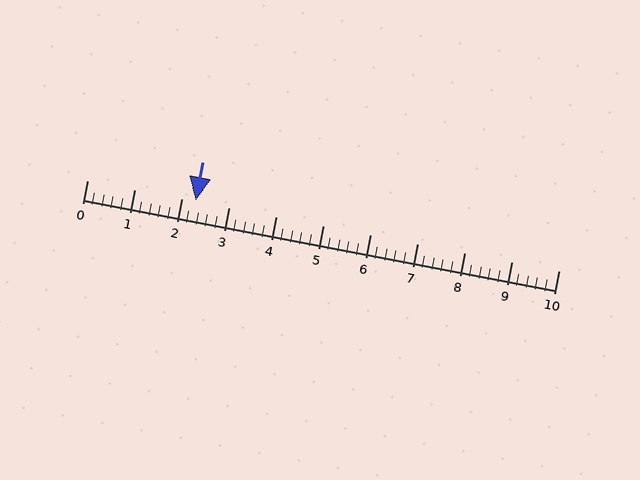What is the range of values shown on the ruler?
The ruler shows values from 0 to 10.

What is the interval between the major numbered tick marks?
The major tick marks are spaced 1 units apart.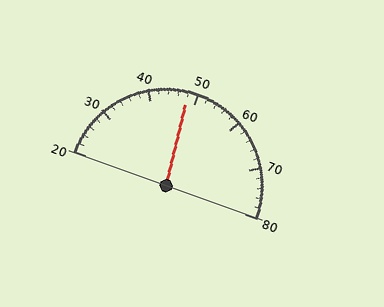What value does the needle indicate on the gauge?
The needle indicates approximately 48.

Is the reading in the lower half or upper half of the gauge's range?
The reading is in the lower half of the range (20 to 80).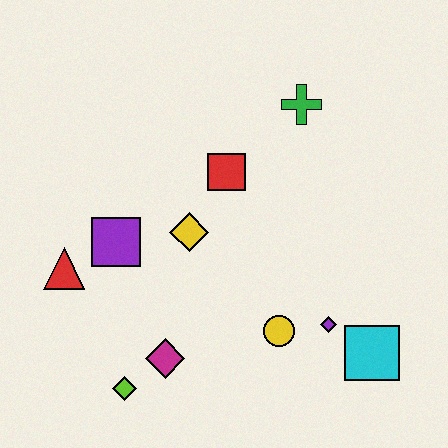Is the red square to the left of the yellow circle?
Yes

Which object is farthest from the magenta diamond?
The green cross is farthest from the magenta diamond.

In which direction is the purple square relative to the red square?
The purple square is to the left of the red square.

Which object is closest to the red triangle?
The purple square is closest to the red triangle.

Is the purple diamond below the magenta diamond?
No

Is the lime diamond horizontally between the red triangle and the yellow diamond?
Yes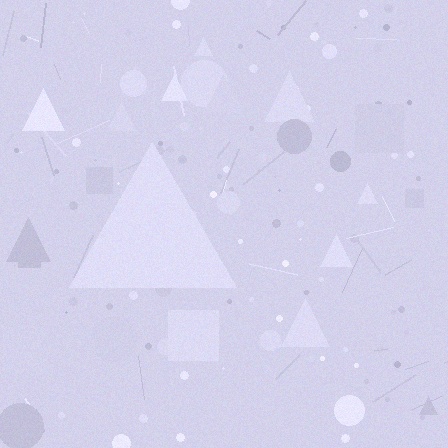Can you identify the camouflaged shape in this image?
The camouflaged shape is a triangle.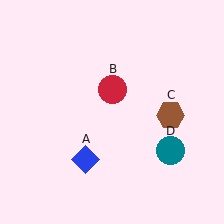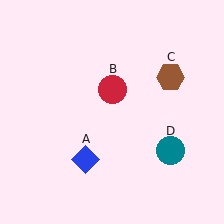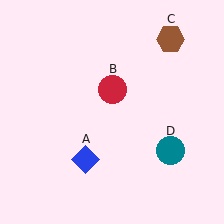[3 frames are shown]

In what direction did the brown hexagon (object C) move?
The brown hexagon (object C) moved up.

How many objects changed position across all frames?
1 object changed position: brown hexagon (object C).